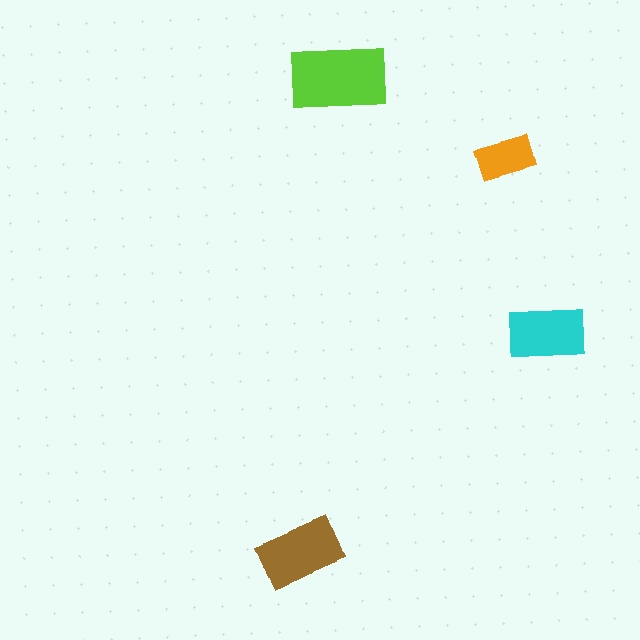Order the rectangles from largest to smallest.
the lime one, the brown one, the cyan one, the orange one.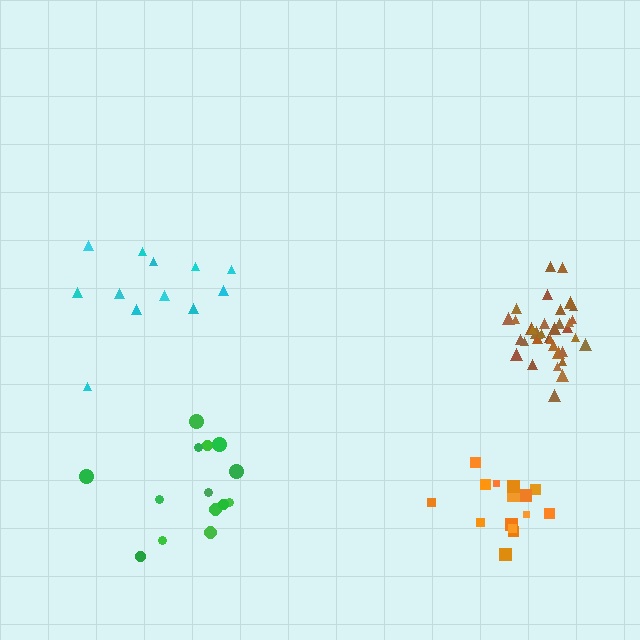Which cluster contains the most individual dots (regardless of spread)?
Brown (35).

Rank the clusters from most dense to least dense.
brown, orange, cyan, green.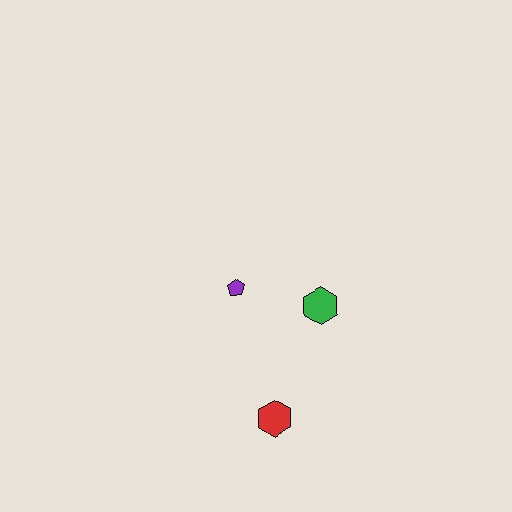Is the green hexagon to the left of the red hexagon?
No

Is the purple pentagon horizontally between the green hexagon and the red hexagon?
No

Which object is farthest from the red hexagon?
The purple pentagon is farthest from the red hexagon.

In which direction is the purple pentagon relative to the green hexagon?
The purple pentagon is to the left of the green hexagon.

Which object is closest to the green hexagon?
The purple pentagon is closest to the green hexagon.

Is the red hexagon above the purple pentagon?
No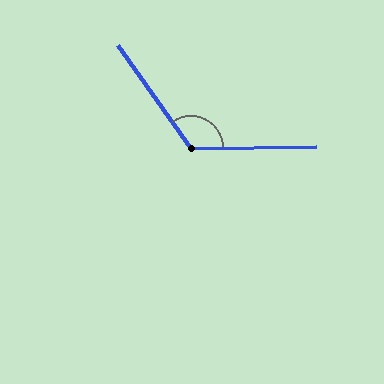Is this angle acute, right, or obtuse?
It is obtuse.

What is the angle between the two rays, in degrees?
Approximately 124 degrees.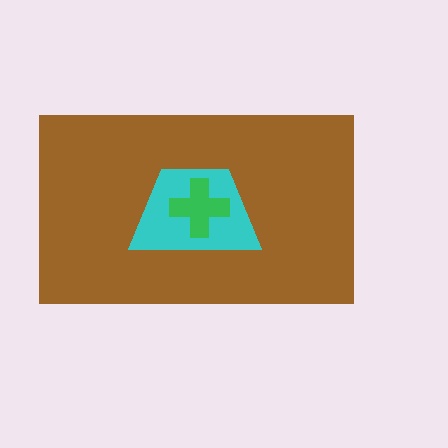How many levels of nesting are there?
3.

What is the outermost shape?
The brown rectangle.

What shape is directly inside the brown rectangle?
The cyan trapezoid.